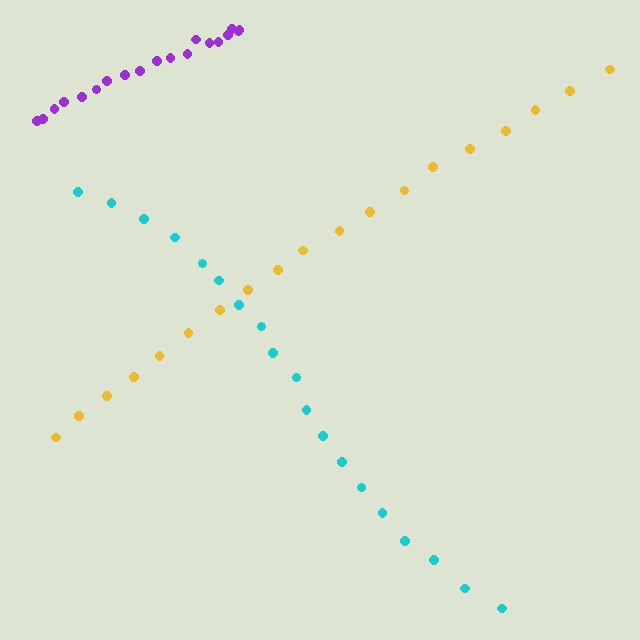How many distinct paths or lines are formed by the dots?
There are 3 distinct paths.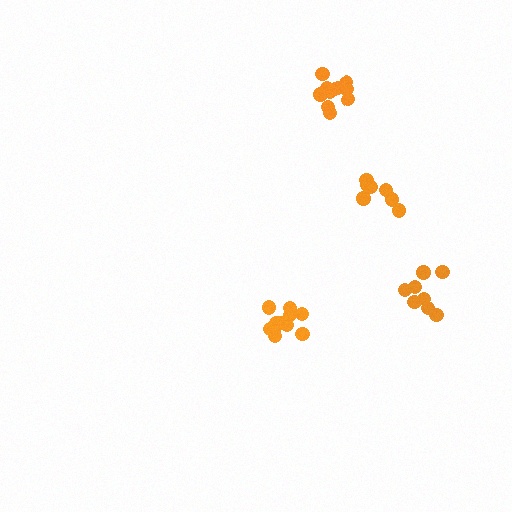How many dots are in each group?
Group 1: 8 dots, Group 2: 11 dots, Group 3: 12 dots, Group 4: 7 dots (38 total).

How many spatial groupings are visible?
There are 4 spatial groupings.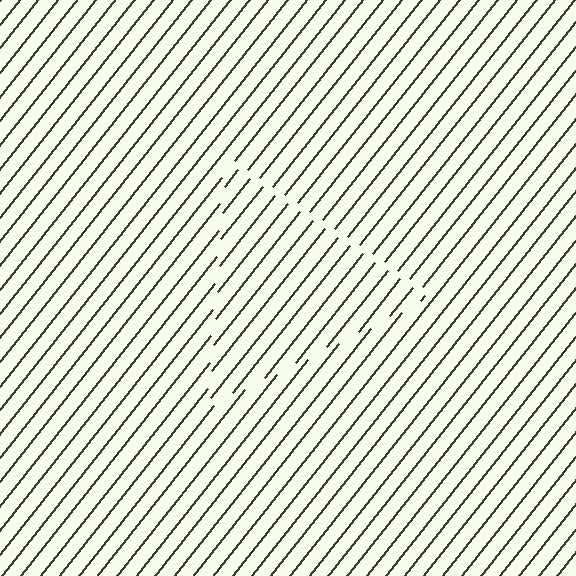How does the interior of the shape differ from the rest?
The interior of the shape contains the same grating, shifted by half a period — the contour is defined by the phase discontinuity where line-ends from the inner and outer gratings abut.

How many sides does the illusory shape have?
3 sides — the line-ends trace a triangle.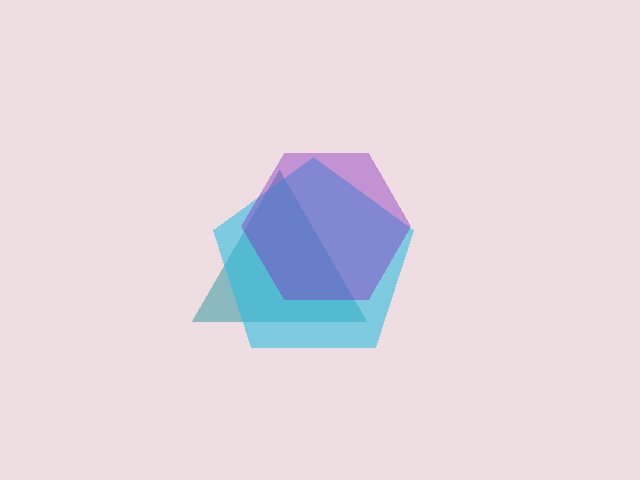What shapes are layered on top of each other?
The layered shapes are: a teal triangle, a cyan pentagon, a purple hexagon.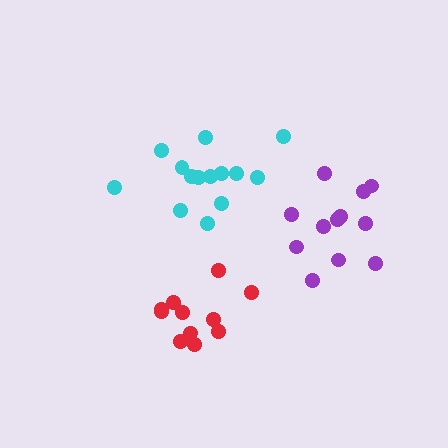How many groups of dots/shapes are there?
There are 3 groups.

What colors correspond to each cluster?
The clusters are colored: red, cyan, purple.